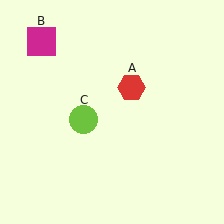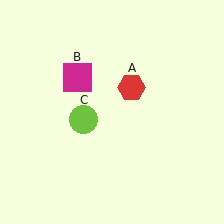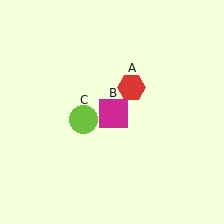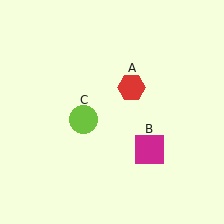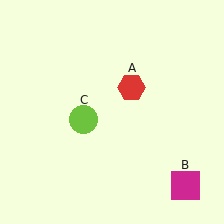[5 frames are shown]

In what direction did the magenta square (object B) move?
The magenta square (object B) moved down and to the right.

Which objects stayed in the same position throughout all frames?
Red hexagon (object A) and lime circle (object C) remained stationary.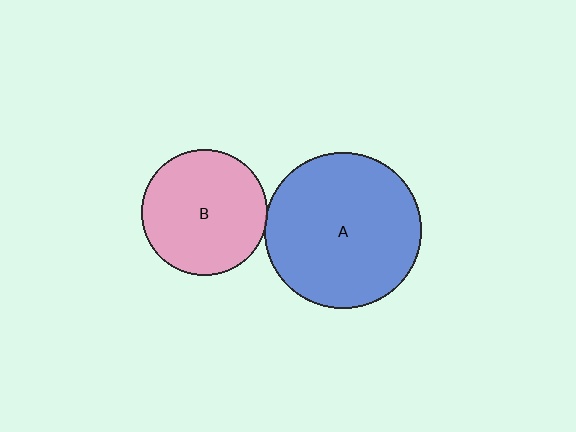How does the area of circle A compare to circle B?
Approximately 1.6 times.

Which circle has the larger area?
Circle A (blue).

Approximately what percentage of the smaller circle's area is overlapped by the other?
Approximately 5%.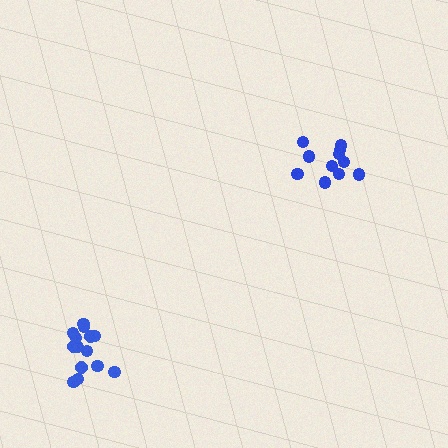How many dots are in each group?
Group 1: 14 dots, Group 2: 11 dots (25 total).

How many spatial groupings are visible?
There are 2 spatial groupings.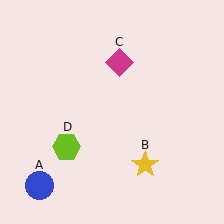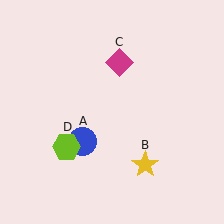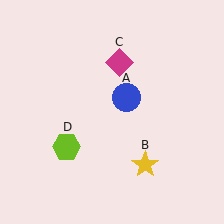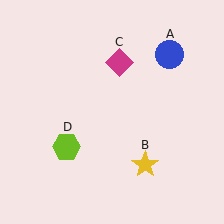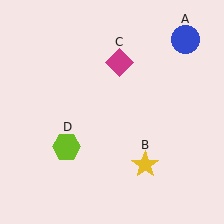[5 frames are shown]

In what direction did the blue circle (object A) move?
The blue circle (object A) moved up and to the right.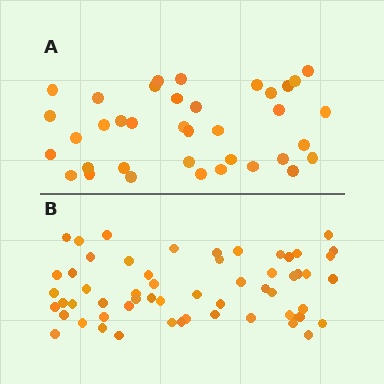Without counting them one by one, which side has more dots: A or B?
Region B (the bottom region) has more dots.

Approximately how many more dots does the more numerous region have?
Region B has approximately 20 more dots than region A.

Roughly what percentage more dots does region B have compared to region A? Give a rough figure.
About 55% more.